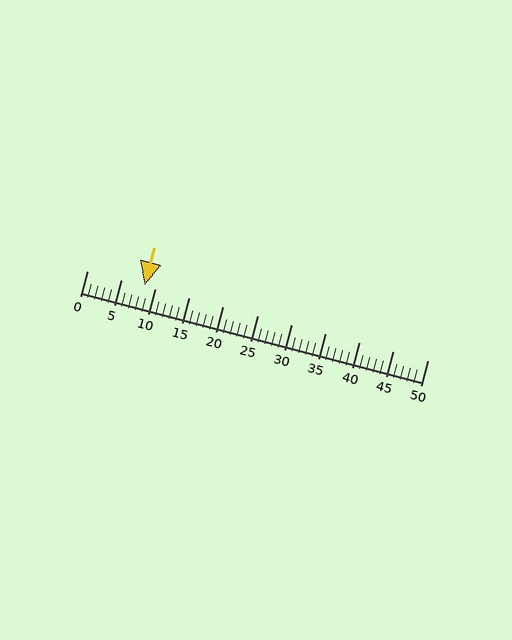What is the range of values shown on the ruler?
The ruler shows values from 0 to 50.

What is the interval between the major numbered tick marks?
The major tick marks are spaced 5 units apart.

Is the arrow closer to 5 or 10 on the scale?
The arrow is closer to 10.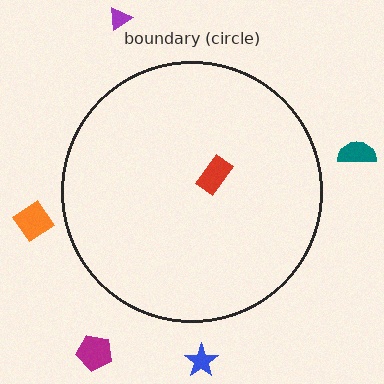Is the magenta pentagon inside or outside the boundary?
Outside.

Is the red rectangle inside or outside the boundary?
Inside.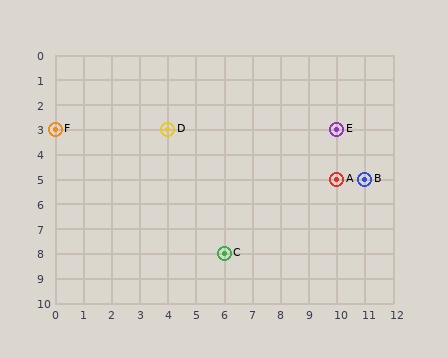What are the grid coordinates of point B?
Point B is at grid coordinates (11, 5).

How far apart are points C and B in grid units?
Points C and B are 5 columns and 3 rows apart (about 5.8 grid units diagonally).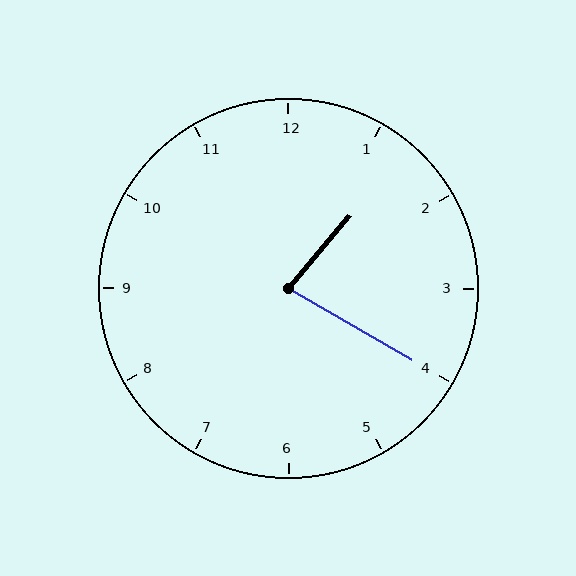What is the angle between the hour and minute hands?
Approximately 80 degrees.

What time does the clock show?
1:20.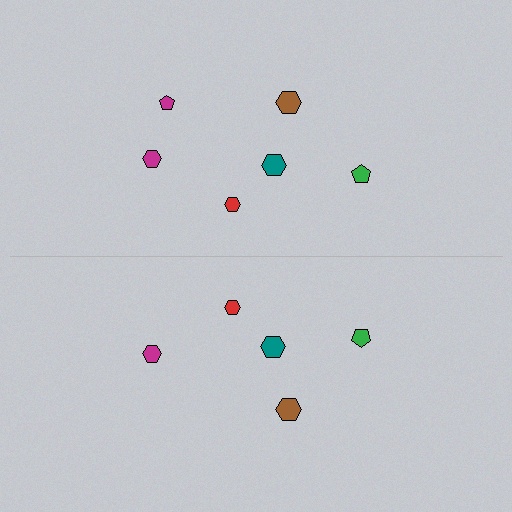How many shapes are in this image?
There are 11 shapes in this image.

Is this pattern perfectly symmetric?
No, the pattern is not perfectly symmetric. A magenta pentagon is missing from the bottom side.